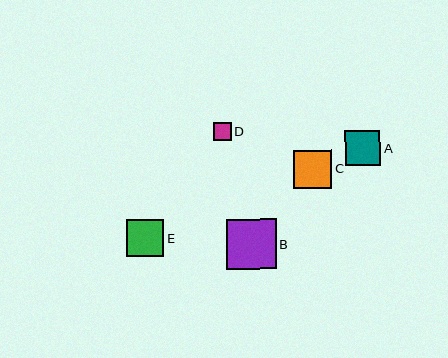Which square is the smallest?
Square D is the smallest with a size of approximately 18 pixels.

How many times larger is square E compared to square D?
Square E is approximately 2.1 times the size of square D.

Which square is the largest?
Square B is the largest with a size of approximately 50 pixels.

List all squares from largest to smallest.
From largest to smallest: B, C, E, A, D.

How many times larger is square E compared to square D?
Square E is approximately 2.1 times the size of square D.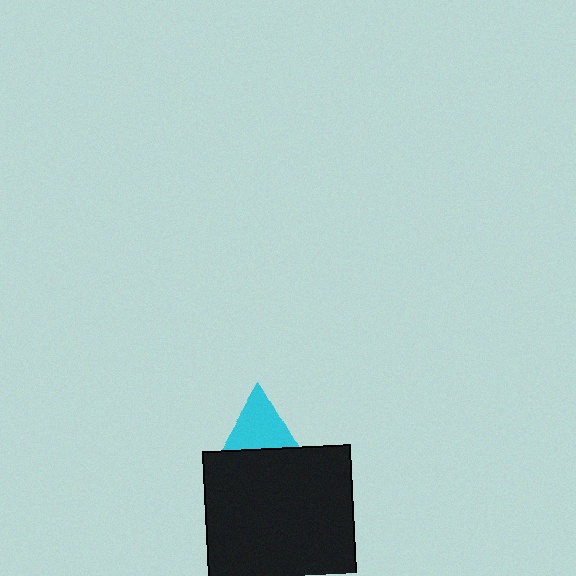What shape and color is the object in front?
The object in front is a black rectangle.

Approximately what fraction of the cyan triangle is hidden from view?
Roughly 40% of the cyan triangle is hidden behind the black rectangle.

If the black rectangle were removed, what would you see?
You would see the complete cyan triangle.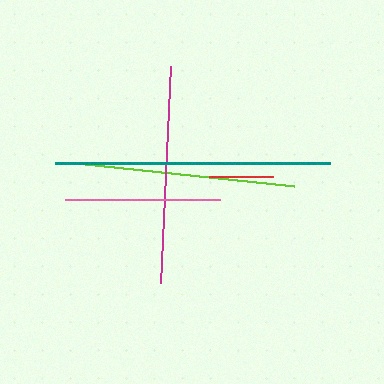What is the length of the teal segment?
The teal segment is approximately 275 pixels long.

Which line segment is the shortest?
The red line is the shortest at approximately 63 pixels.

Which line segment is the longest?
The teal line is the longest at approximately 275 pixels.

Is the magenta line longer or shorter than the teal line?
The teal line is longer than the magenta line.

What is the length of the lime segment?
The lime segment is approximately 219 pixels long.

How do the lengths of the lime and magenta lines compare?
The lime and magenta lines are approximately the same length.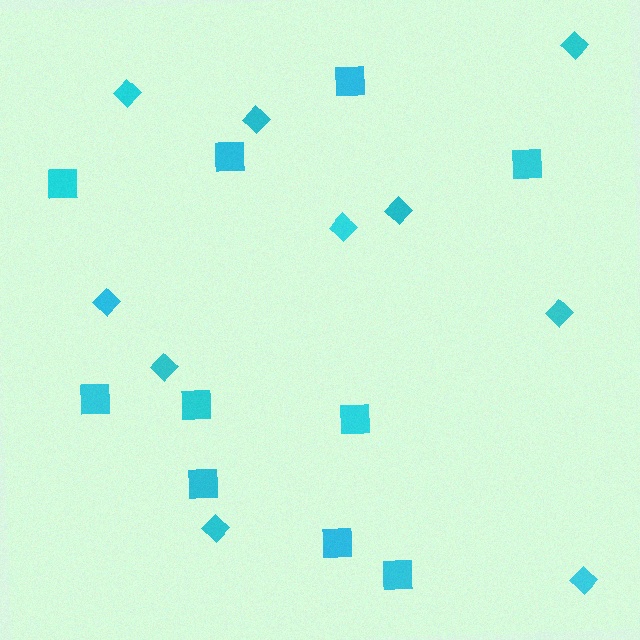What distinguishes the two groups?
There are 2 groups: one group of diamonds (10) and one group of squares (10).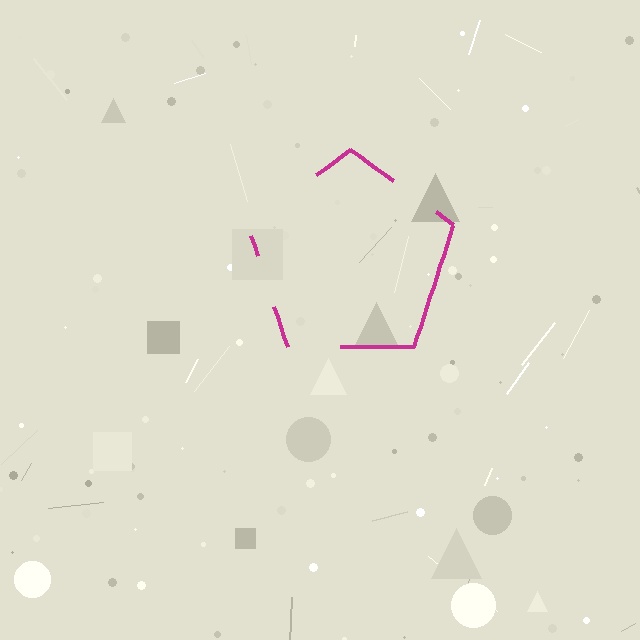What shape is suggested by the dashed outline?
The dashed outline suggests a pentagon.